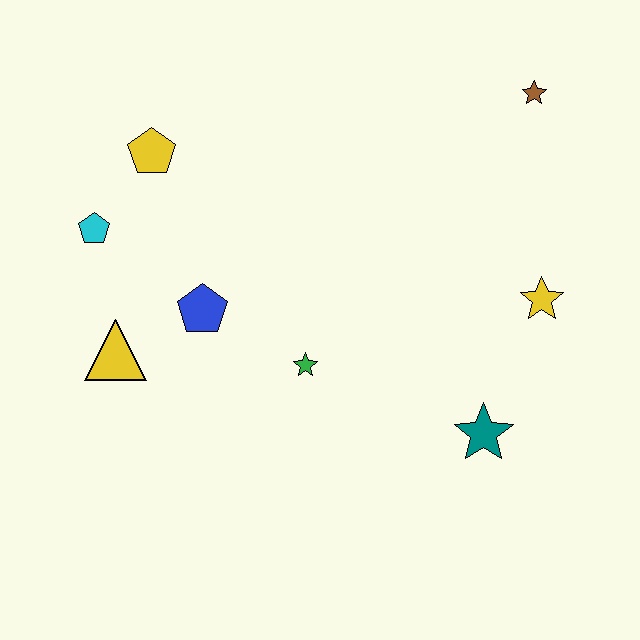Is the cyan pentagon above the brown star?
No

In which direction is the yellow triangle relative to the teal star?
The yellow triangle is to the left of the teal star.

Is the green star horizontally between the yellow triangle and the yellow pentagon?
No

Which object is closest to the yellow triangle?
The blue pentagon is closest to the yellow triangle.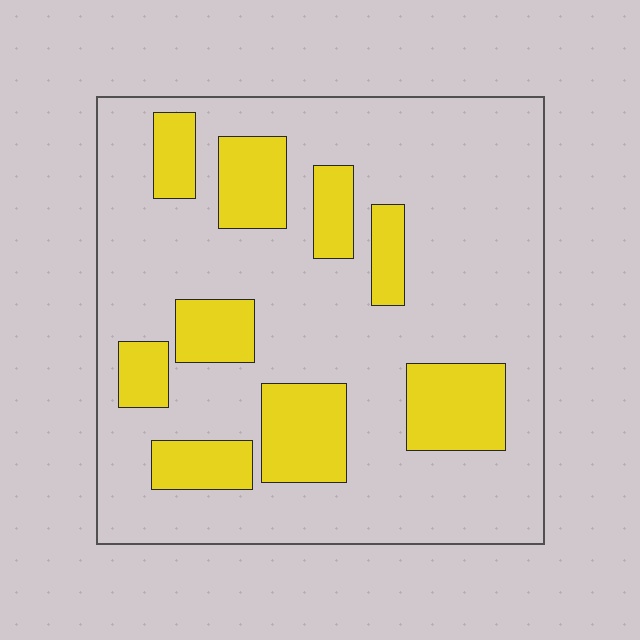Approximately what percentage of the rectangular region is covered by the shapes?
Approximately 25%.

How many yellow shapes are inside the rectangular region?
9.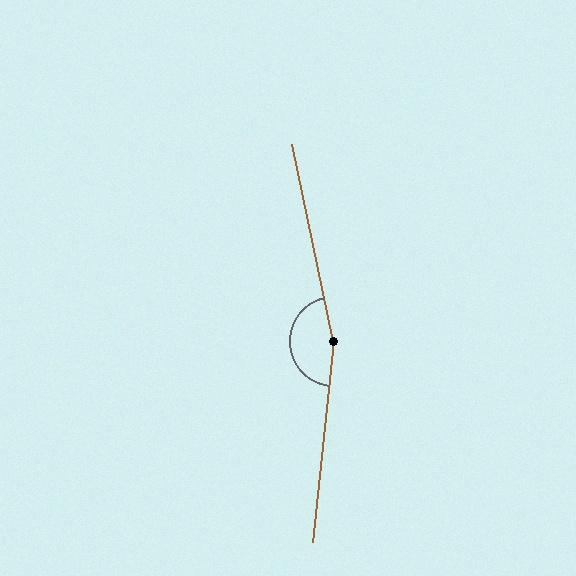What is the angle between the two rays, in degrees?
Approximately 162 degrees.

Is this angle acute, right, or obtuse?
It is obtuse.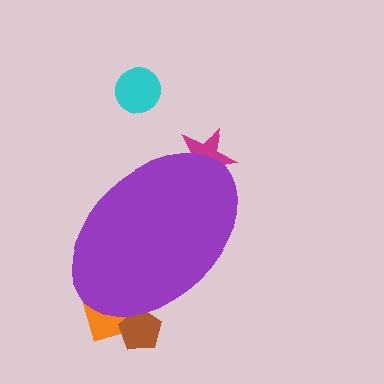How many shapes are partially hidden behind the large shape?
3 shapes are partially hidden.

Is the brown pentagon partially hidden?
Yes, the brown pentagon is partially hidden behind the purple ellipse.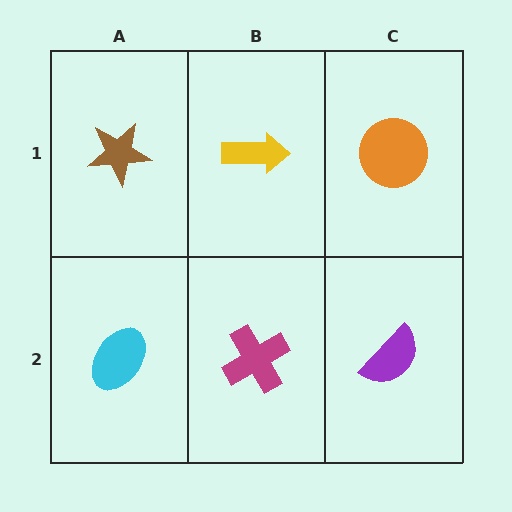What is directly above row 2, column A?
A brown star.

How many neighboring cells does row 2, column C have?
2.